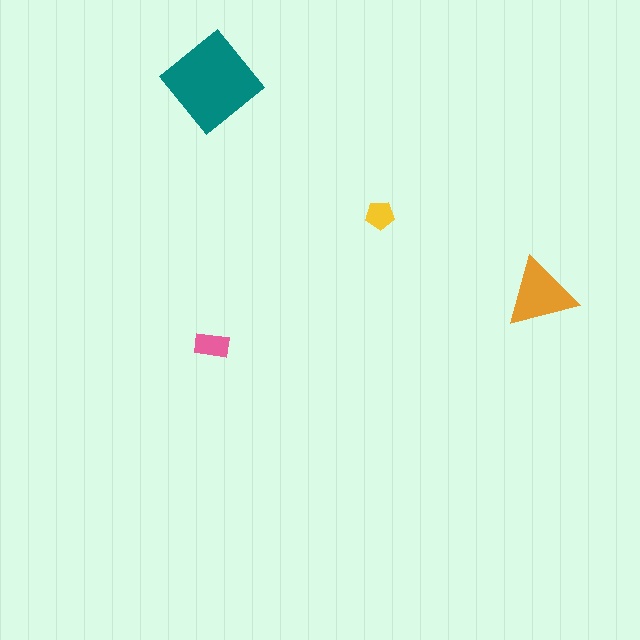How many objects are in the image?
There are 4 objects in the image.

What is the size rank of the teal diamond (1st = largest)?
1st.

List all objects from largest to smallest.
The teal diamond, the orange triangle, the pink rectangle, the yellow pentagon.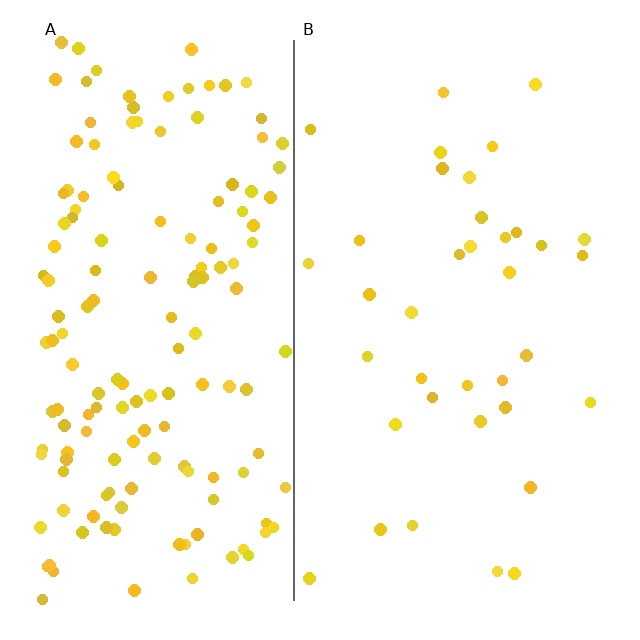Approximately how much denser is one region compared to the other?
Approximately 4.2× — region A over region B.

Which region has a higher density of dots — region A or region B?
A (the left).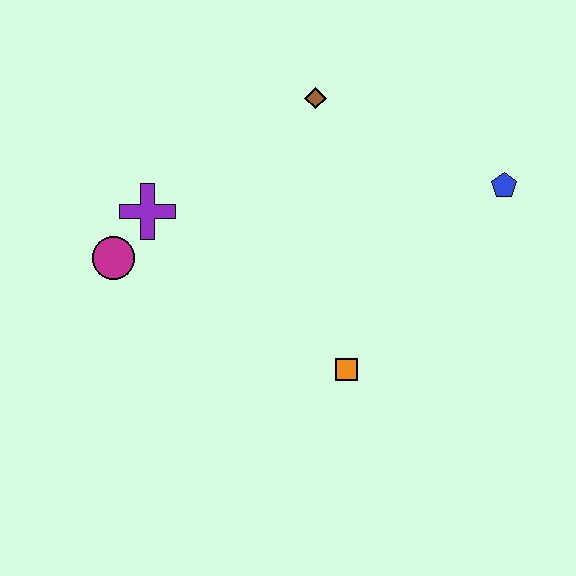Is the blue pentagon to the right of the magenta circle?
Yes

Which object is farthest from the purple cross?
The blue pentagon is farthest from the purple cross.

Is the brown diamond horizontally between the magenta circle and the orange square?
Yes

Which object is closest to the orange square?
The blue pentagon is closest to the orange square.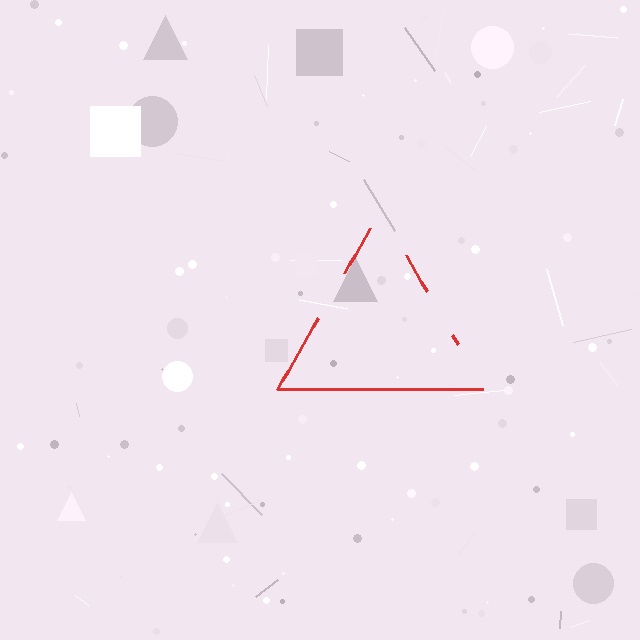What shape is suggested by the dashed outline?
The dashed outline suggests a triangle.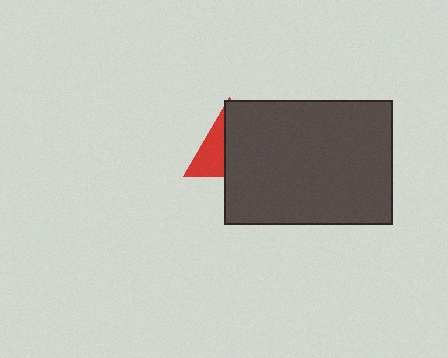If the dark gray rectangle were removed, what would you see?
You would see the complete red triangle.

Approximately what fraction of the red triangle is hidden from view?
Roughly 62% of the red triangle is hidden behind the dark gray rectangle.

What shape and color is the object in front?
The object in front is a dark gray rectangle.